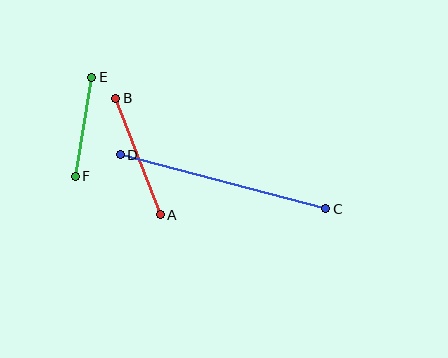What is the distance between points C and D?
The distance is approximately 212 pixels.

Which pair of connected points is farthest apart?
Points C and D are farthest apart.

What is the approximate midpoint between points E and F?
The midpoint is at approximately (83, 127) pixels.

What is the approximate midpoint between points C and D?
The midpoint is at approximately (223, 182) pixels.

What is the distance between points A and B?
The distance is approximately 125 pixels.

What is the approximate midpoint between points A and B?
The midpoint is at approximately (138, 157) pixels.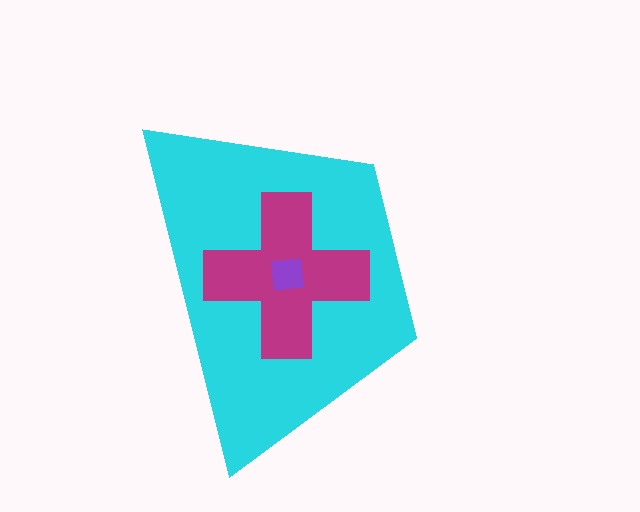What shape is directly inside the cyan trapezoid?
The magenta cross.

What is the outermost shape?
The cyan trapezoid.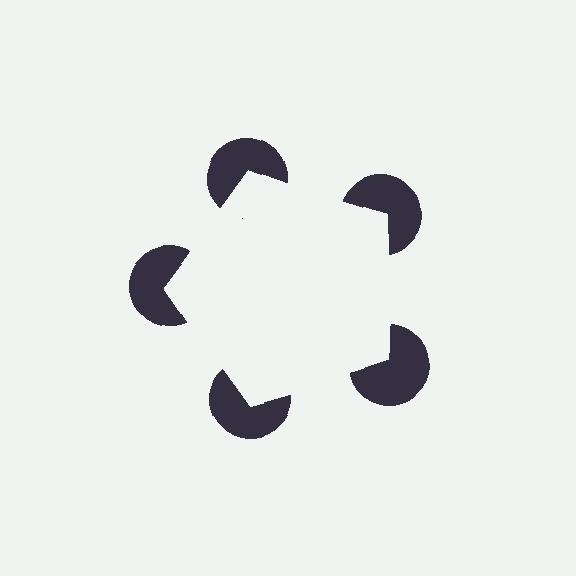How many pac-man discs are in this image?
There are 5 — one at each vertex of the illusory pentagon.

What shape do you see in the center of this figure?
An illusory pentagon — its edges are inferred from the aligned wedge cuts in the pac-man discs, not physically drawn.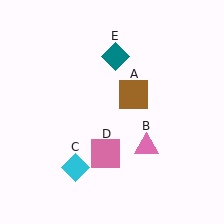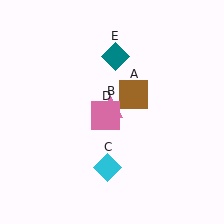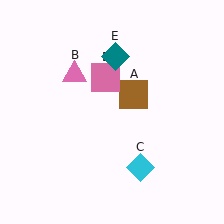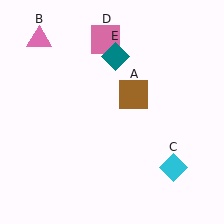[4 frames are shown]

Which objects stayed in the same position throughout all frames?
Brown square (object A) and teal diamond (object E) remained stationary.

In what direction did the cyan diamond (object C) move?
The cyan diamond (object C) moved right.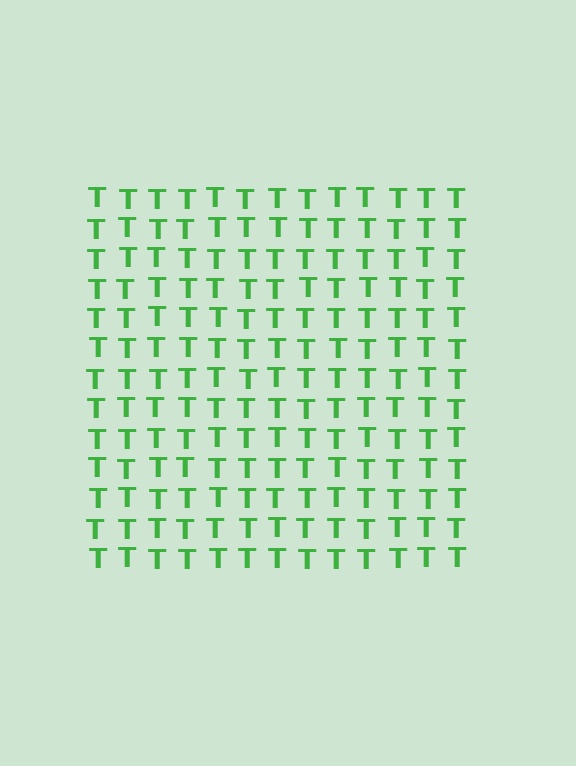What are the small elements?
The small elements are letter T's.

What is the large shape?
The large shape is a square.